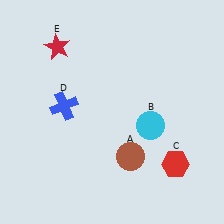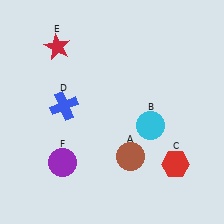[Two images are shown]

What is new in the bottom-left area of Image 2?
A purple circle (F) was added in the bottom-left area of Image 2.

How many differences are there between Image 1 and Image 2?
There is 1 difference between the two images.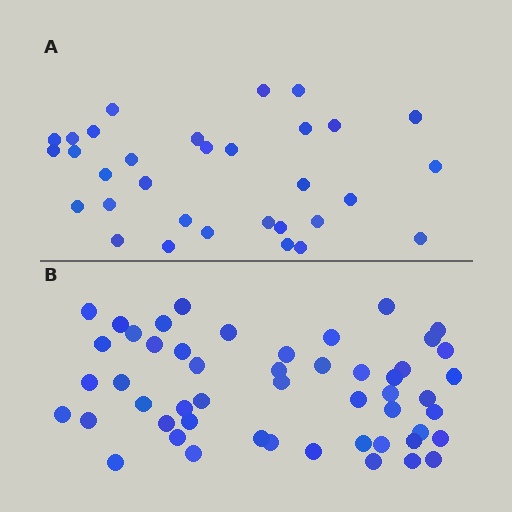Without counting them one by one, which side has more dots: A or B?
Region B (the bottom region) has more dots.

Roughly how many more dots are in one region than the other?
Region B has approximately 20 more dots than region A.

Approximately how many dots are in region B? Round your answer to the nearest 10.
About 50 dots. (The exact count is 51, which rounds to 50.)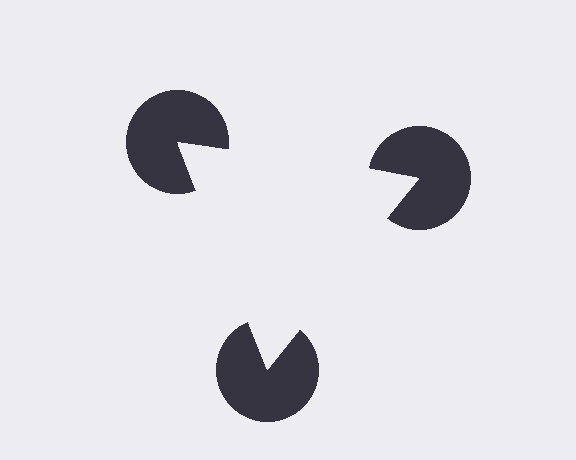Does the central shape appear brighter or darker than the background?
It typically appears slightly brighter than the background, even though no actual brightness change is drawn.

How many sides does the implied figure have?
3 sides.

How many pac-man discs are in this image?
There are 3 — one at each vertex of the illusory triangle.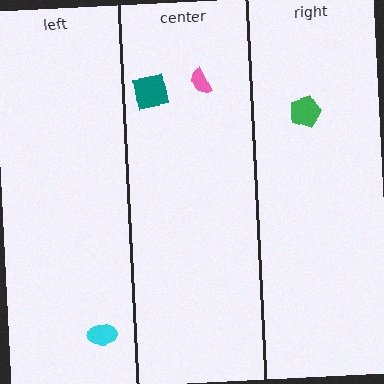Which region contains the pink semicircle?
The center region.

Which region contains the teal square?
The center region.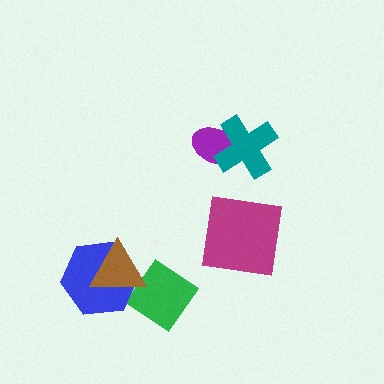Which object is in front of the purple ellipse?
The teal cross is in front of the purple ellipse.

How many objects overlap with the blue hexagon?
2 objects overlap with the blue hexagon.